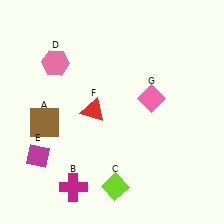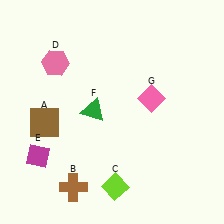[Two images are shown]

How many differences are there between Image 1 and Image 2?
There are 2 differences between the two images.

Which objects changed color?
B changed from magenta to brown. F changed from red to green.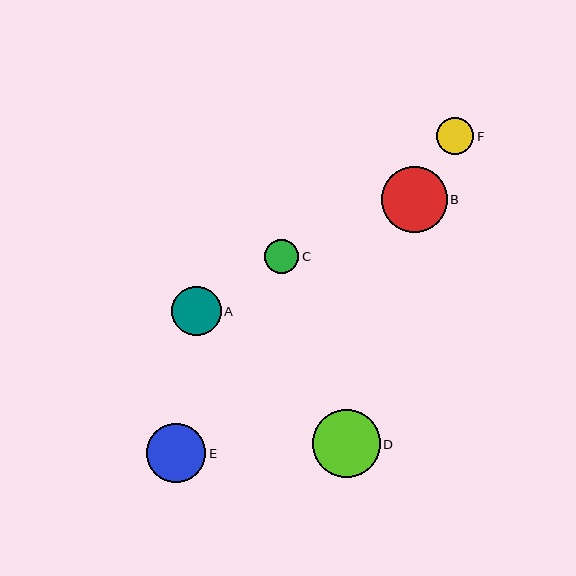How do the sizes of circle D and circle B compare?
Circle D and circle B are approximately the same size.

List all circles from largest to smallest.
From largest to smallest: D, B, E, A, F, C.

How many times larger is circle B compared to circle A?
Circle B is approximately 1.3 times the size of circle A.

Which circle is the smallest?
Circle C is the smallest with a size of approximately 34 pixels.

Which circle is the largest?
Circle D is the largest with a size of approximately 68 pixels.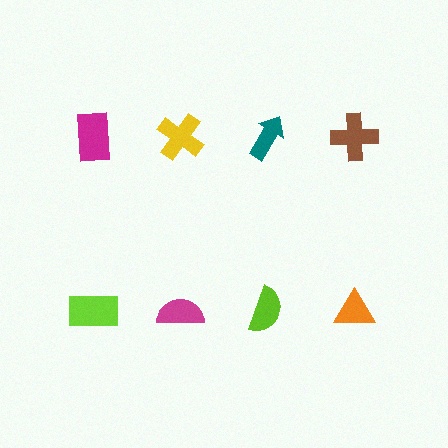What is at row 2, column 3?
A lime semicircle.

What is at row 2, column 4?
An orange triangle.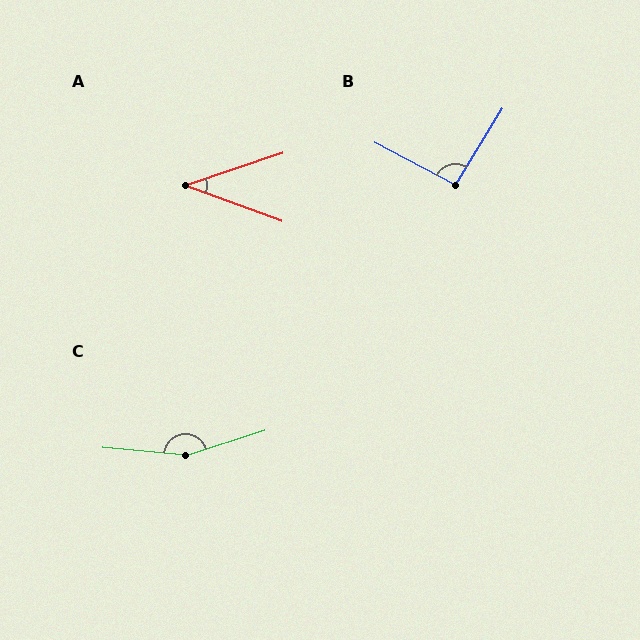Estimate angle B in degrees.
Approximately 93 degrees.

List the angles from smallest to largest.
A (39°), B (93°), C (156°).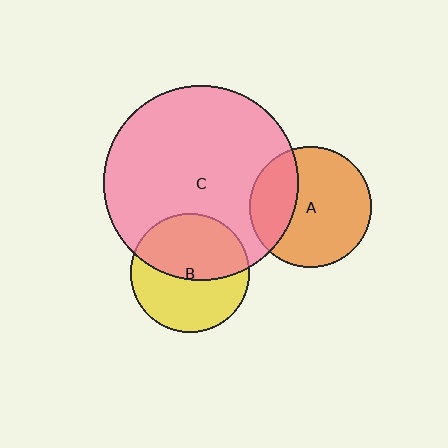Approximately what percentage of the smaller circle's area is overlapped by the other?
Approximately 50%.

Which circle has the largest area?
Circle C (pink).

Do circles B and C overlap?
Yes.